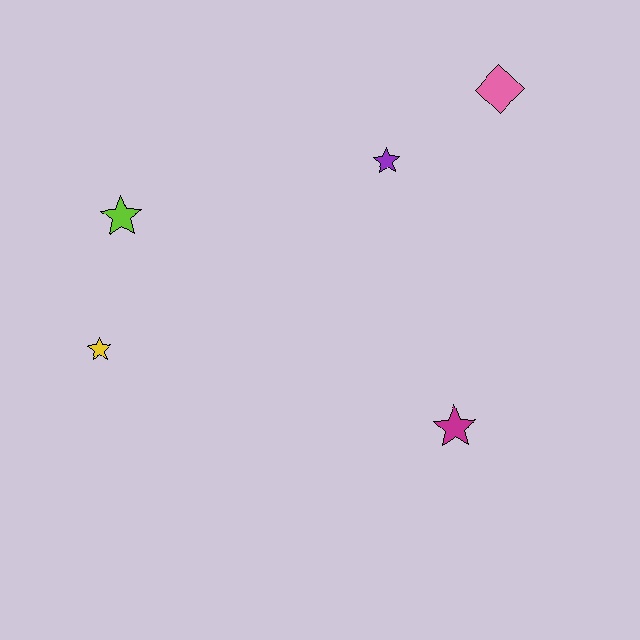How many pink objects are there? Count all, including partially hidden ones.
There is 1 pink object.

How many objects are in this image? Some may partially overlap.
There are 5 objects.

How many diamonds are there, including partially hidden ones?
There is 1 diamond.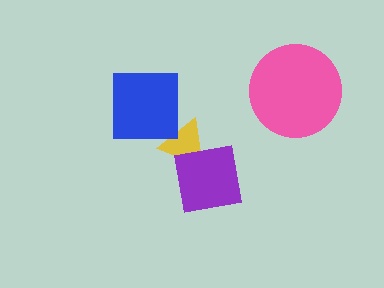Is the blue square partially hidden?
No, no other shape covers it.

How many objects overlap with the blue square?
1 object overlaps with the blue square.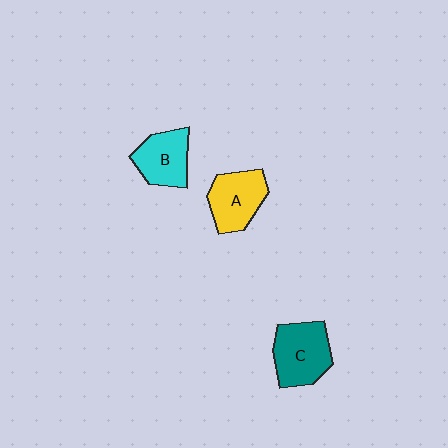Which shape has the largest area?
Shape C (teal).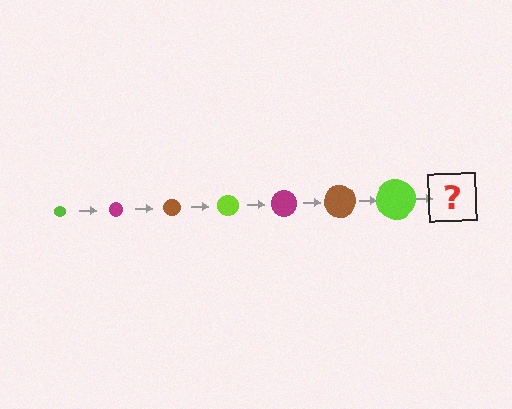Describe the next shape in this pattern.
It should be a magenta circle, larger than the previous one.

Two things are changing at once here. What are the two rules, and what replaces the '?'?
The two rules are that the circle grows larger each step and the color cycles through lime, magenta, and brown. The '?' should be a magenta circle, larger than the previous one.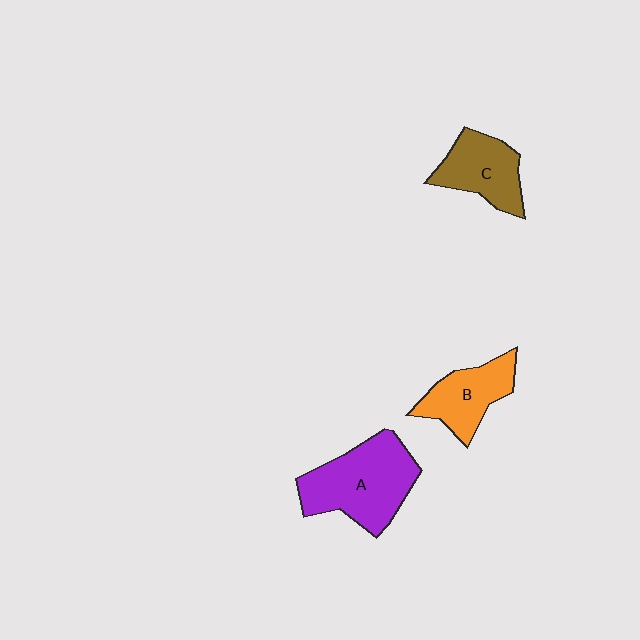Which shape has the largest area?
Shape A (purple).